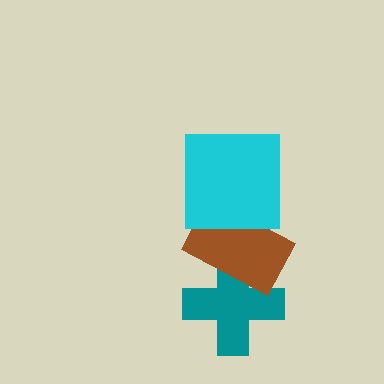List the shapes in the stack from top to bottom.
From top to bottom: the cyan square, the brown rectangle, the teal cross.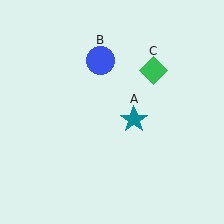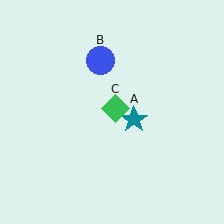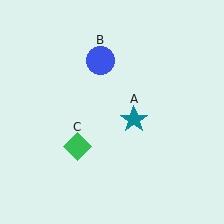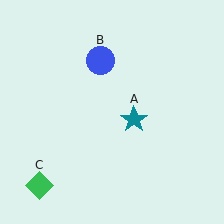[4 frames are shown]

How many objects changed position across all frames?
1 object changed position: green diamond (object C).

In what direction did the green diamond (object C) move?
The green diamond (object C) moved down and to the left.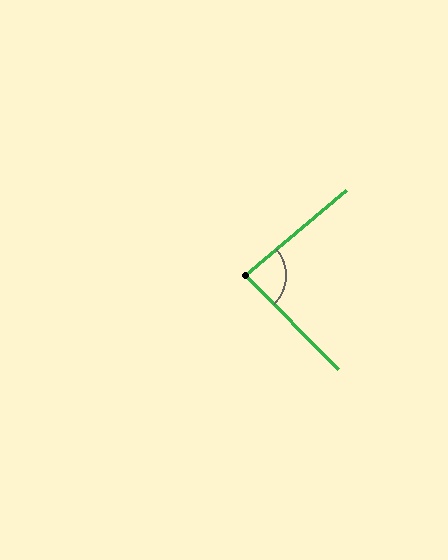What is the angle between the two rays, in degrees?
Approximately 85 degrees.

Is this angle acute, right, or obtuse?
It is approximately a right angle.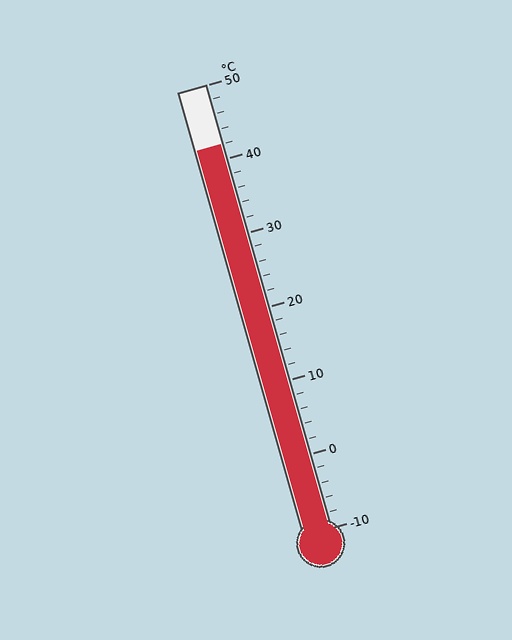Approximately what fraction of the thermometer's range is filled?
The thermometer is filled to approximately 85% of its range.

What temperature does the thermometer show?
The thermometer shows approximately 42°C.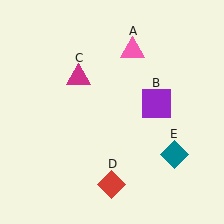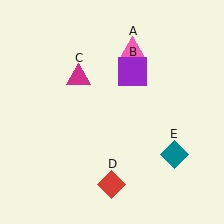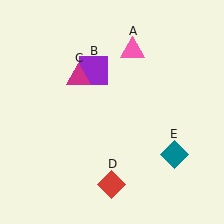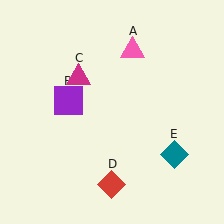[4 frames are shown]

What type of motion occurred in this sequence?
The purple square (object B) rotated counterclockwise around the center of the scene.